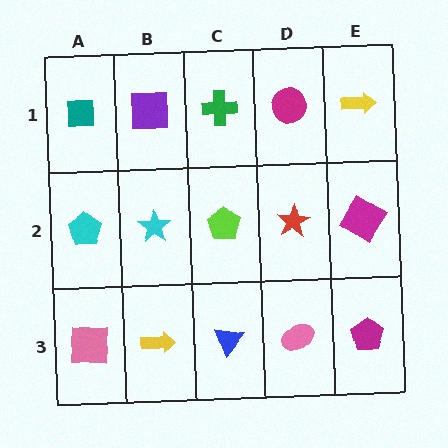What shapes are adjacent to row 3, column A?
A cyan pentagon (row 2, column A), a yellow arrow (row 3, column B).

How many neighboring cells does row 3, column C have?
3.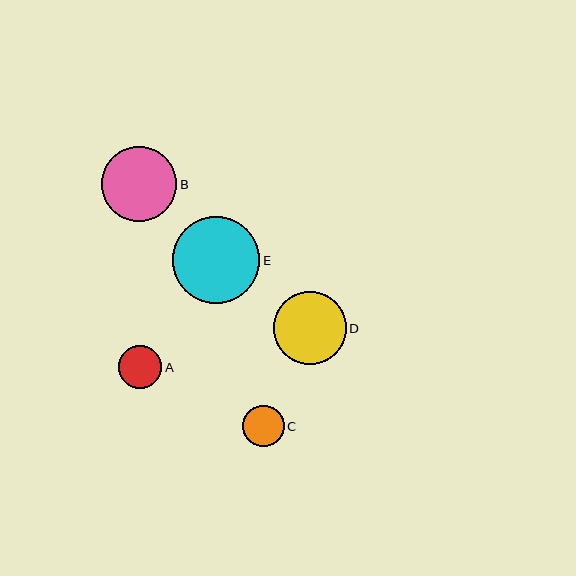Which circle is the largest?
Circle E is the largest with a size of approximately 87 pixels.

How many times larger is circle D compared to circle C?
Circle D is approximately 1.7 times the size of circle C.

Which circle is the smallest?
Circle C is the smallest with a size of approximately 42 pixels.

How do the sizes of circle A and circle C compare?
Circle A and circle C are approximately the same size.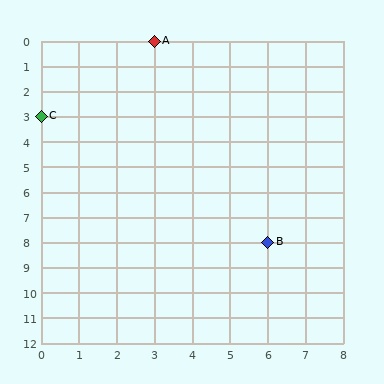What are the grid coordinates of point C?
Point C is at grid coordinates (0, 3).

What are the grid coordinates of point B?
Point B is at grid coordinates (6, 8).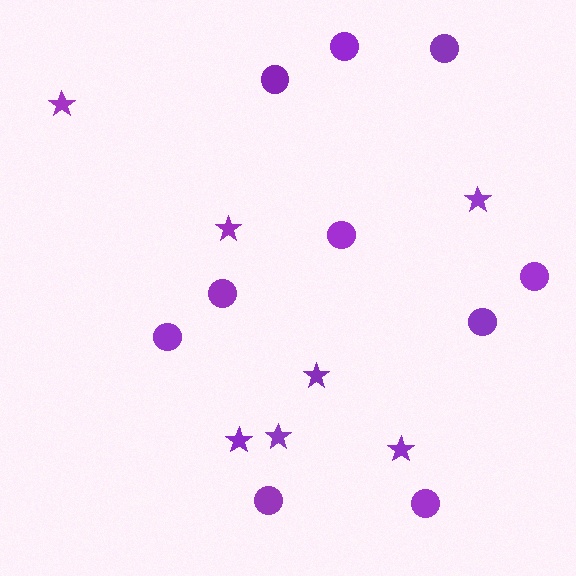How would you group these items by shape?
There are 2 groups: one group of stars (7) and one group of circles (10).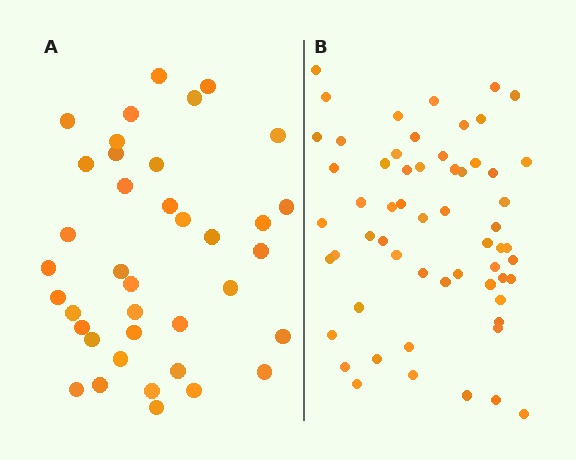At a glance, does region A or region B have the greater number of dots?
Region B (the right region) has more dots.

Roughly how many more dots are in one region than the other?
Region B has approximately 20 more dots than region A.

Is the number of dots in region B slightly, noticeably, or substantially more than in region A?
Region B has substantially more. The ratio is roughly 1.6 to 1.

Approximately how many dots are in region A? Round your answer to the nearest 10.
About 40 dots. (The exact count is 38, which rounds to 40.)